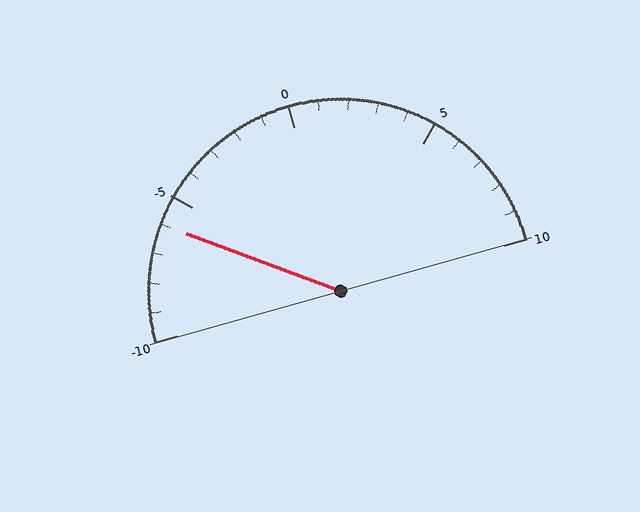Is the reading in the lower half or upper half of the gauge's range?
The reading is in the lower half of the range (-10 to 10).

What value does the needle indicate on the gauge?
The needle indicates approximately -6.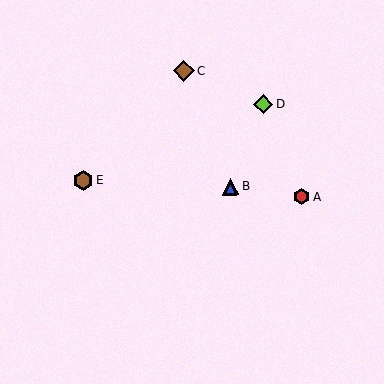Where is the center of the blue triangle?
The center of the blue triangle is at (230, 187).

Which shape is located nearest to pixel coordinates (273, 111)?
The lime diamond (labeled D) at (263, 104) is nearest to that location.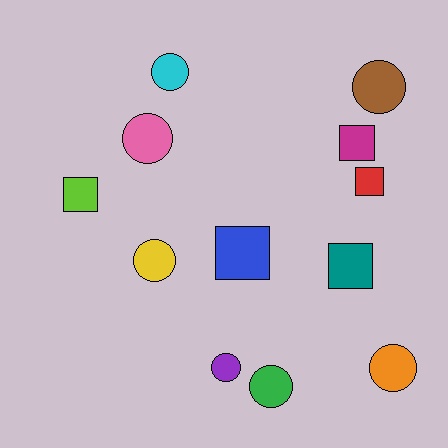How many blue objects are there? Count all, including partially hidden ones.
There is 1 blue object.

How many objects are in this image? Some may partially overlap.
There are 12 objects.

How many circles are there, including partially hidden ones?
There are 7 circles.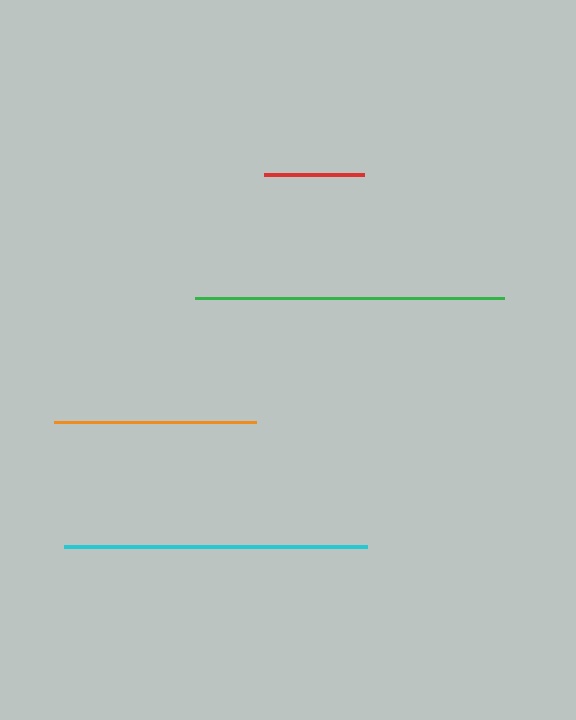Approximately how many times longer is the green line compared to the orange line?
The green line is approximately 1.5 times the length of the orange line.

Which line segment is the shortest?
The red line is the shortest at approximately 100 pixels.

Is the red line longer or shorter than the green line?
The green line is longer than the red line.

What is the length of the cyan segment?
The cyan segment is approximately 303 pixels long.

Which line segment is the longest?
The green line is the longest at approximately 309 pixels.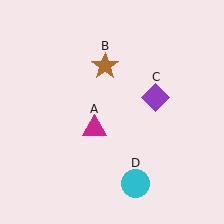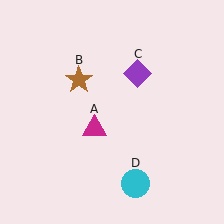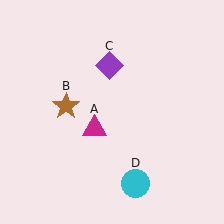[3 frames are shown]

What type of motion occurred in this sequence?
The brown star (object B), purple diamond (object C) rotated counterclockwise around the center of the scene.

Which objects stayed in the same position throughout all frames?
Magenta triangle (object A) and cyan circle (object D) remained stationary.